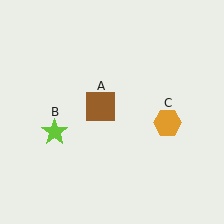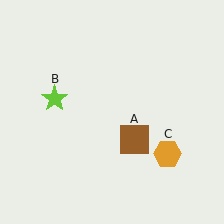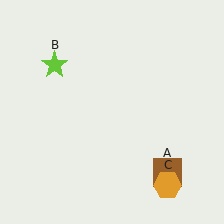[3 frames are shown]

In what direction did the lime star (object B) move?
The lime star (object B) moved up.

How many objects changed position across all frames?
3 objects changed position: brown square (object A), lime star (object B), orange hexagon (object C).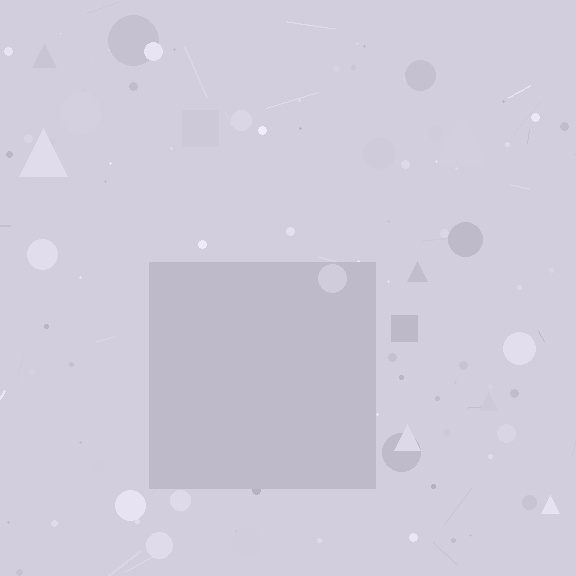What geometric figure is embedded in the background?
A square is embedded in the background.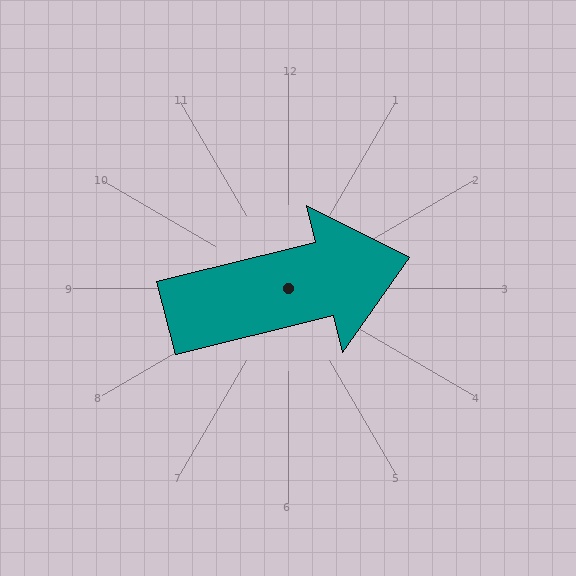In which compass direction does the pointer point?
East.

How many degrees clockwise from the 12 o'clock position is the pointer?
Approximately 76 degrees.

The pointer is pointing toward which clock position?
Roughly 3 o'clock.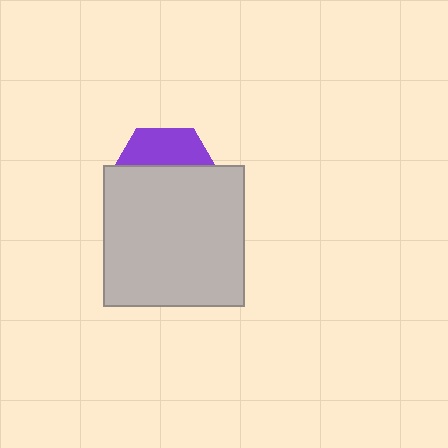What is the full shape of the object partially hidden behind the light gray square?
The partially hidden object is a purple hexagon.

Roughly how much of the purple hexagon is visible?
A small part of it is visible (roughly 36%).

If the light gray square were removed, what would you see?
You would see the complete purple hexagon.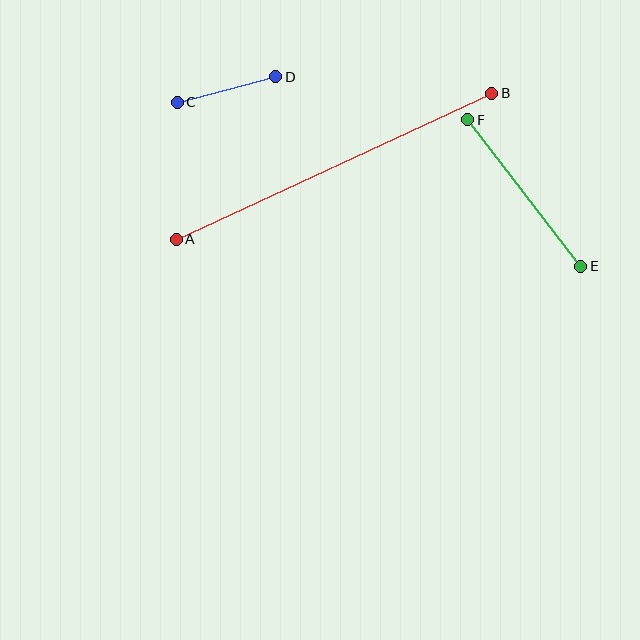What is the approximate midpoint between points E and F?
The midpoint is at approximately (524, 193) pixels.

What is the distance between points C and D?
The distance is approximately 102 pixels.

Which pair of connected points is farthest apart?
Points A and B are farthest apart.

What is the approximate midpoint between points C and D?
The midpoint is at approximately (226, 90) pixels.